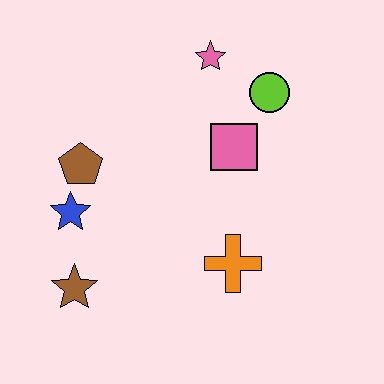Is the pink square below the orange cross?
No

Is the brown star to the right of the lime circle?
No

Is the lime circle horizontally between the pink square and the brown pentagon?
No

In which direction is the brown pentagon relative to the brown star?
The brown pentagon is above the brown star.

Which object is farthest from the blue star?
The lime circle is farthest from the blue star.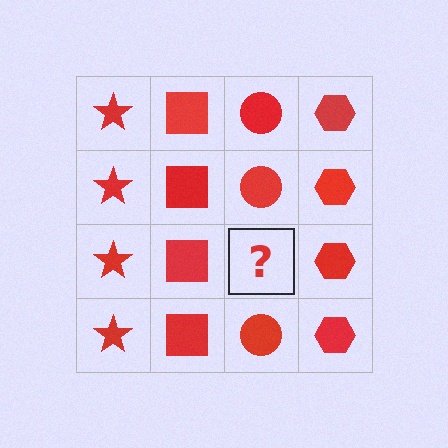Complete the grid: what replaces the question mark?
The question mark should be replaced with a red circle.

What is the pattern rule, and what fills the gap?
The rule is that each column has a consistent shape. The gap should be filled with a red circle.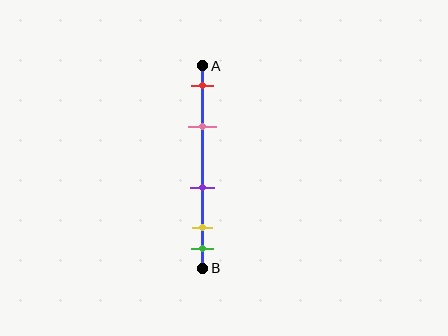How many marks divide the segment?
There are 5 marks dividing the segment.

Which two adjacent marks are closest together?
The yellow and green marks are the closest adjacent pair.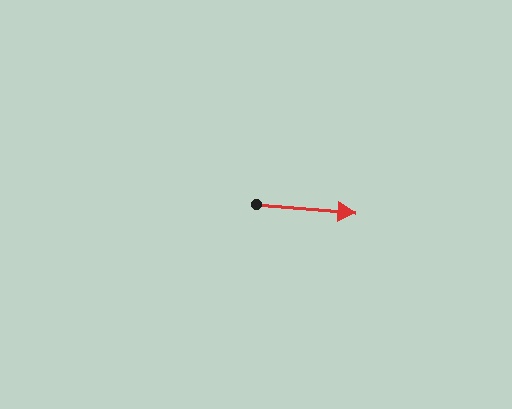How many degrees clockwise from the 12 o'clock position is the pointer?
Approximately 95 degrees.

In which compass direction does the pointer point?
East.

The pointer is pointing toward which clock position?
Roughly 3 o'clock.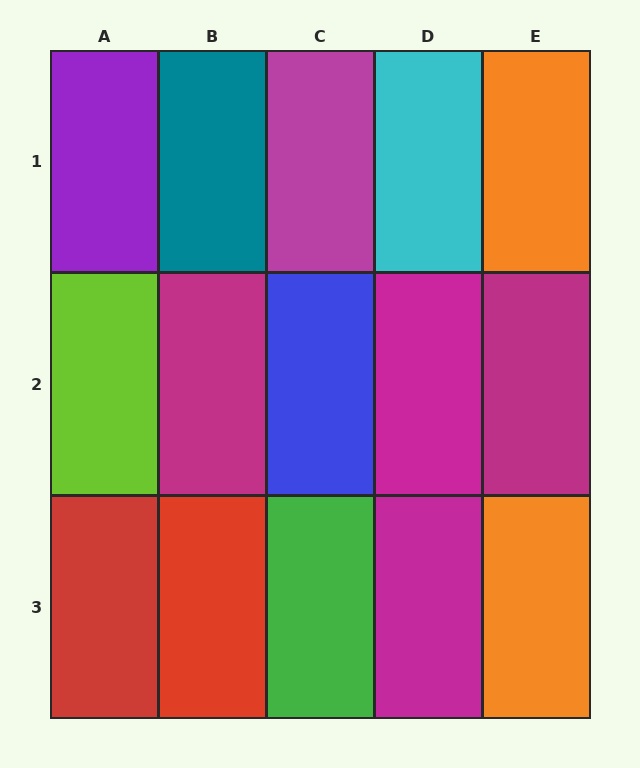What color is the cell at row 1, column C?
Magenta.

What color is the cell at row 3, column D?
Magenta.